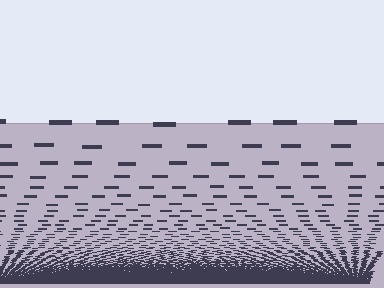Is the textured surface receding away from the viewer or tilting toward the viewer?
The surface appears to tilt toward the viewer. Texture elements get larger and sparser toward the top.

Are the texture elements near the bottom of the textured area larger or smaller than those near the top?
Smaller. The gradient is inverted — elements near the bottom are smaller and denser.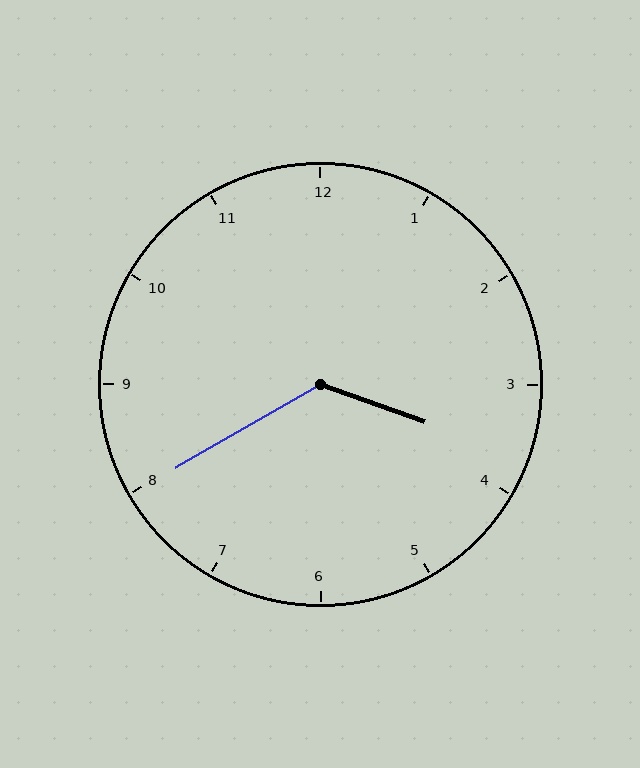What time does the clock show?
3:40.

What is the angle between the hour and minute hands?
Approximately 130 degrees.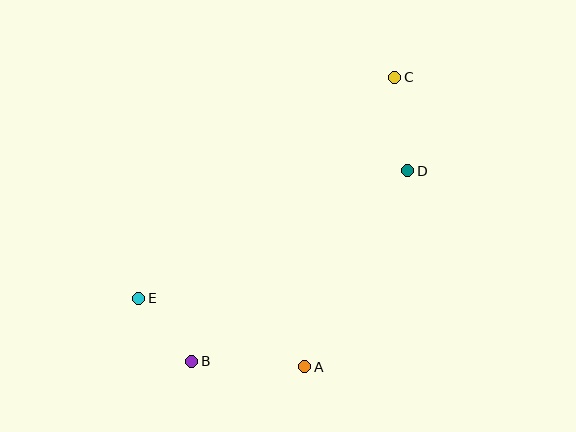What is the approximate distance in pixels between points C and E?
The distance between C and E is approximately 338 pixels.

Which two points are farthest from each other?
Points B and C are farthest from each other.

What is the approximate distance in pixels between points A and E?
The distance between A and E is approximately 179 pixels.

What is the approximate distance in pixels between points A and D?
The distance between A and D is approximately 222 pixels.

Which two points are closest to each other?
Points B and E are closest to each other.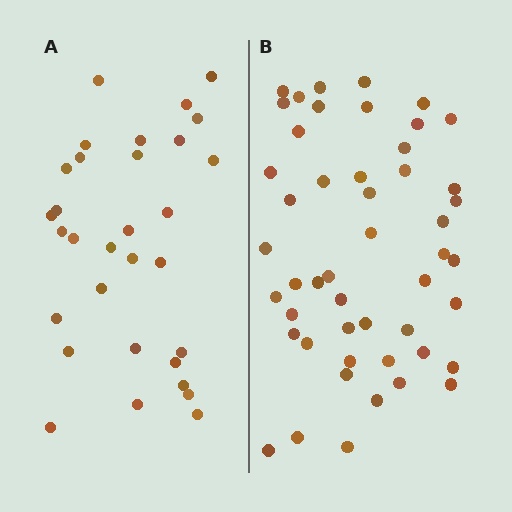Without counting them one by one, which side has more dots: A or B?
Region B (the right region) has more dots.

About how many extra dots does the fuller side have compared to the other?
Region B has approximately 20 more dots than region A.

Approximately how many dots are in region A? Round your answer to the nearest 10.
About 30 dots. (The exact count is 31, which rounds to 30.)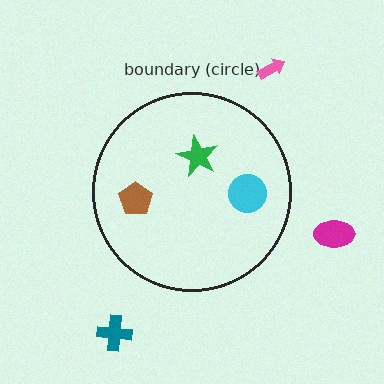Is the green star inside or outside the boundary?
Inside.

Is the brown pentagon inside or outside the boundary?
Inside.